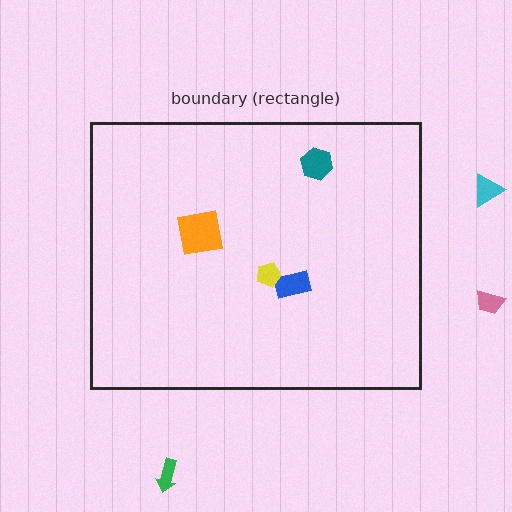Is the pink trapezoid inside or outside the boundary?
Outside.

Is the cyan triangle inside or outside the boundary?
Outside.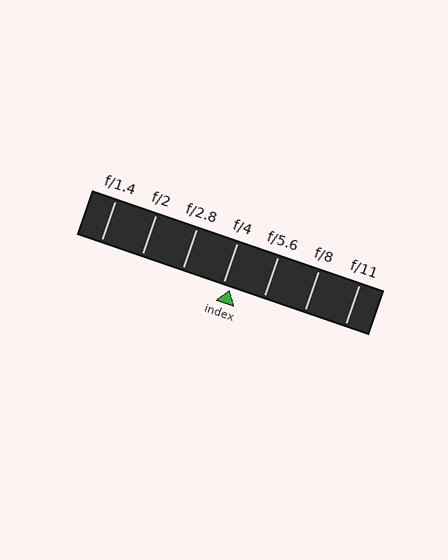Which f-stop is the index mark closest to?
The index mark is closest to f/4.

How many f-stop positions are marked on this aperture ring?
There are 7 f-stop positions marked.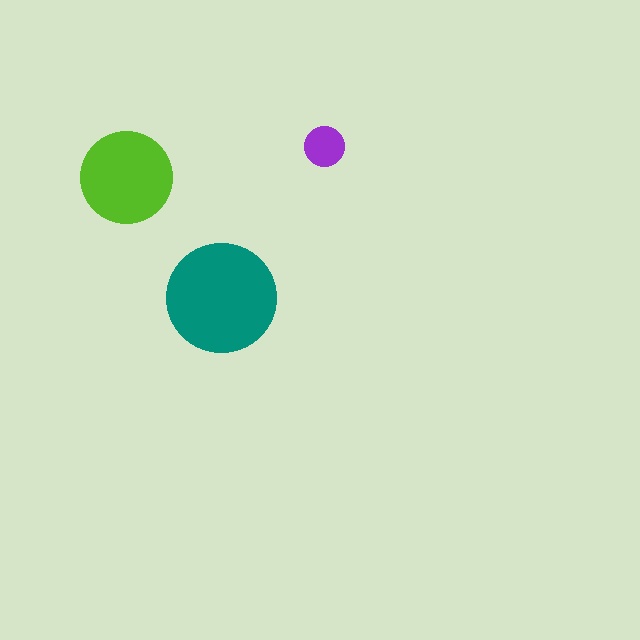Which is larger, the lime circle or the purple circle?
The lime one.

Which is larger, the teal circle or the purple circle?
The teal one.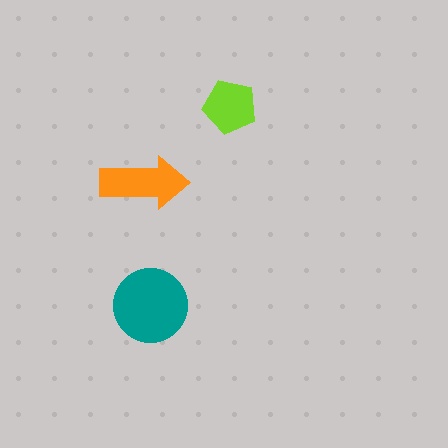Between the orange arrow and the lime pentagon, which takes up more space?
The orange arrow.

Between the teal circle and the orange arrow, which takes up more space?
The teal circle.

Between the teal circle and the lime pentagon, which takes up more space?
The teal circle.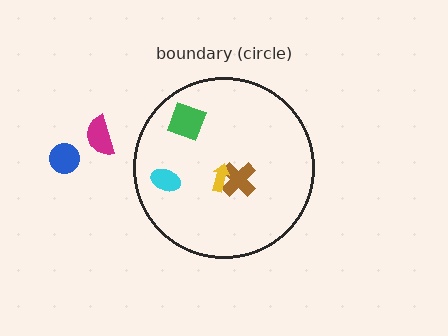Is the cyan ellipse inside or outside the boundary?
Inside.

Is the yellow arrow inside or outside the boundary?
Inside.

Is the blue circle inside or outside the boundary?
Outside.